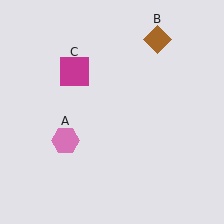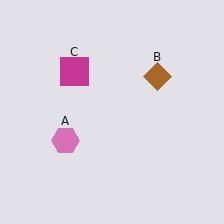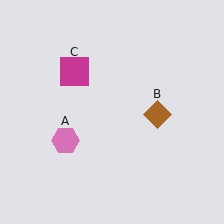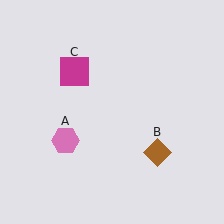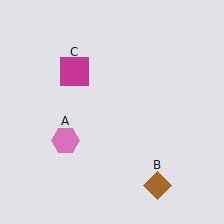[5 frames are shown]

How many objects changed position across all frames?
1 object changed position: brown diamond (object B).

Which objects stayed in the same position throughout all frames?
Pink hexagon (object A) and magenta square (object C) remained stationary.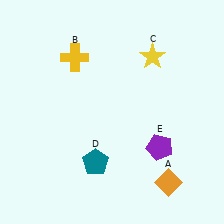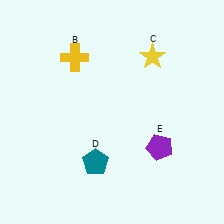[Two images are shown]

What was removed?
The orange diamond (A) was removed in Image 2.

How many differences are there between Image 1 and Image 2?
There is 1 difference between the two images.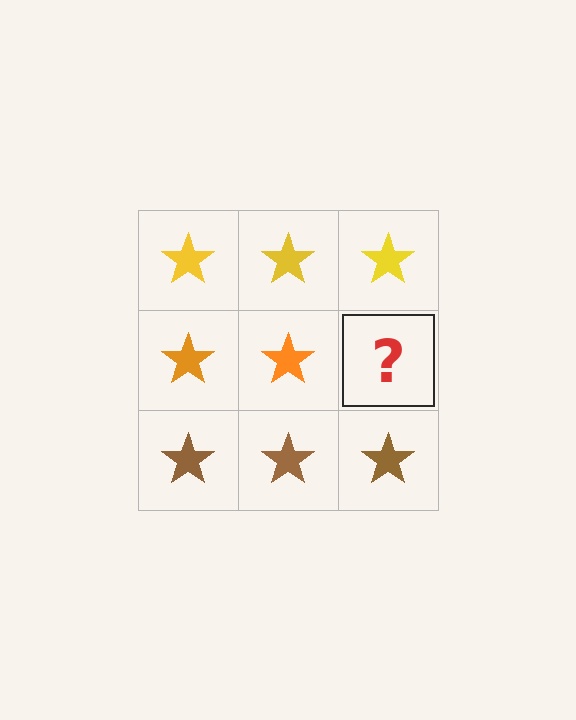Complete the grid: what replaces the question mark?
The question mark should be replaced with an orange star.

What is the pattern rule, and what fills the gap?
The rule is that each row has a consistent color. The gap should be filled with an orange star.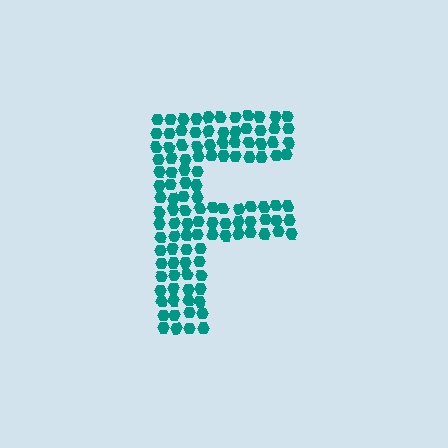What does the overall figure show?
The overall figure shows the letter F.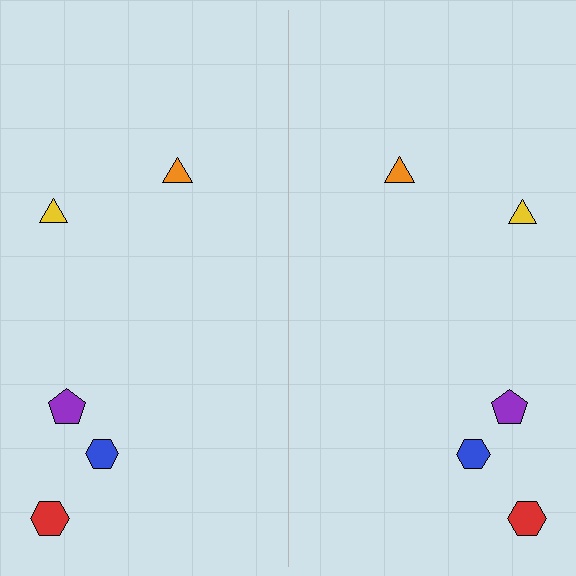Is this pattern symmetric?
Yes, this pattern has bilateral (reflection) symmetry.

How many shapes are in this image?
There are 10 shapes in this image.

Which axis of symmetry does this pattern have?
The pattern has a vertical axis of symmetry running through the center of the image.